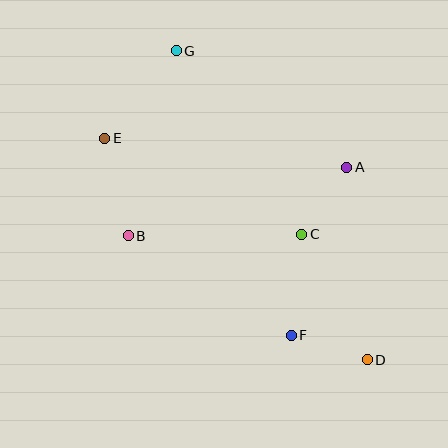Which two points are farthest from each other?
Points D and G are farthest from each other.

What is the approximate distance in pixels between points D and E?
The distance between D and E is approximately 343 pixels.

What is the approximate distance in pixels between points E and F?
The distance between E and F is approximately 271 pixels.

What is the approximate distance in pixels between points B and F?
The distance between B and F is approximately 191 pixels.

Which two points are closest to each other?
Points D and F are closest to each other.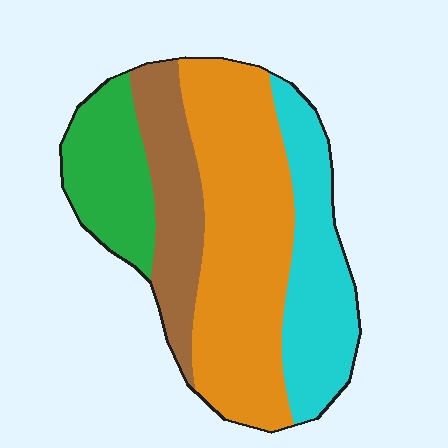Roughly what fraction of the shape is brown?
Brown covers about 20% of the shape.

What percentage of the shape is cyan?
Cyan takes up about one quarter (1/4) of the shape.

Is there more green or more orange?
Orange.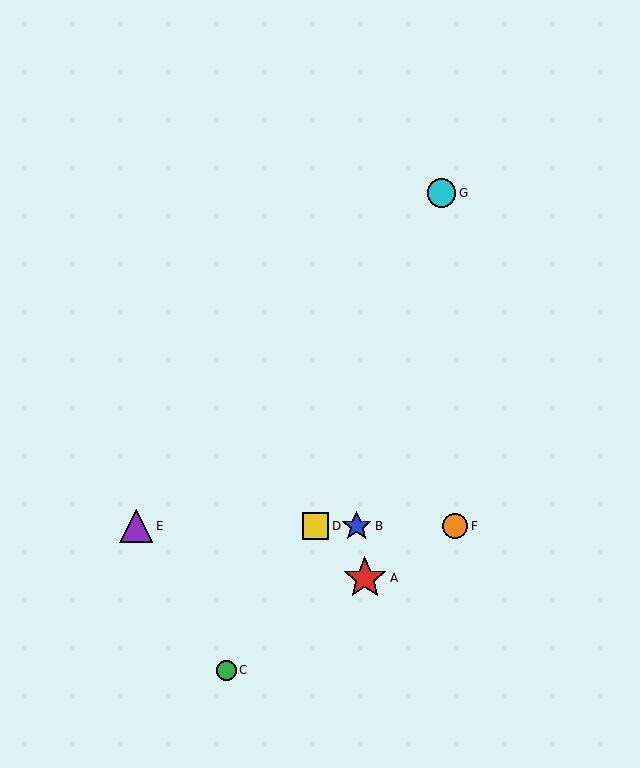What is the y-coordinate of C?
Object C is at y≈670.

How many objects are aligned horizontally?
4 objects (B, D, E, F) are aligned horizontally.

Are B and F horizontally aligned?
Yes, both are at y≈526.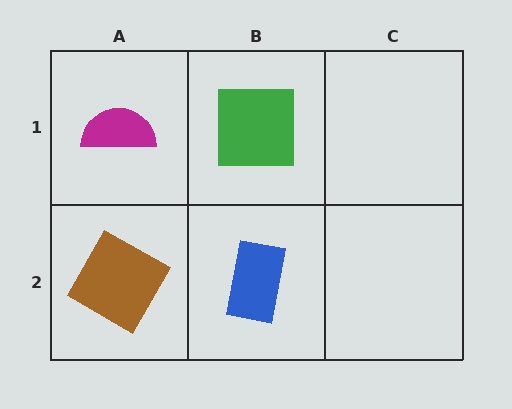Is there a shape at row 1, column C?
No, that cell is empty.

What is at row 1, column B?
A green square.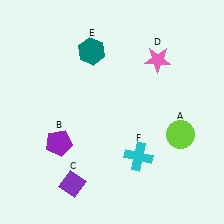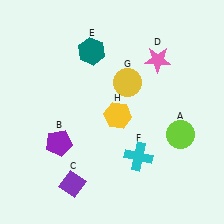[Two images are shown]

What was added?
A yellow circle (G), a yellow hexagon (H) were added in Image 2.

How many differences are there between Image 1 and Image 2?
There are 2 differences between the two images.